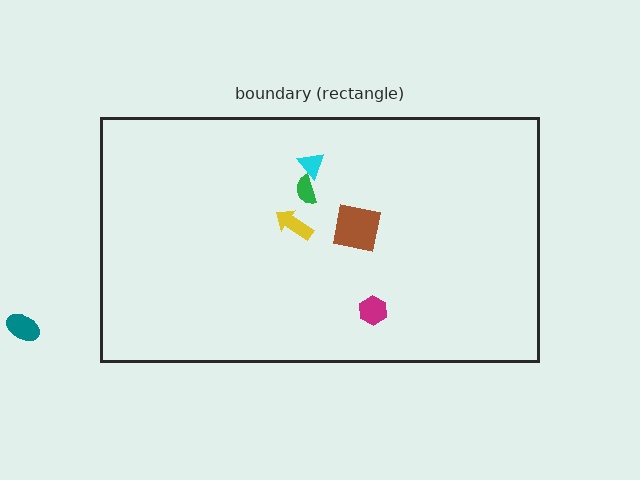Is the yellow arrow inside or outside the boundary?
Inside.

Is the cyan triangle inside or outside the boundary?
Inside.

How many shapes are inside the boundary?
5 inside, 1 outside.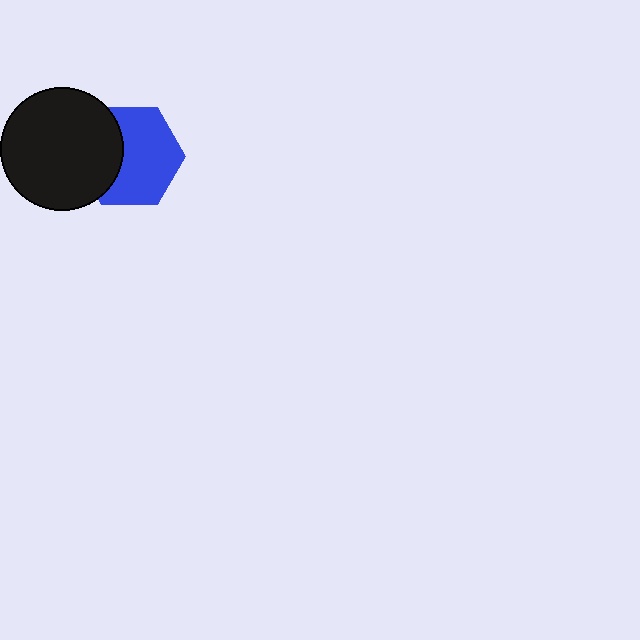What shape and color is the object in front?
The object in front is a black circle.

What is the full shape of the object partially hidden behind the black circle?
The partially hidden object is a blue hexagon.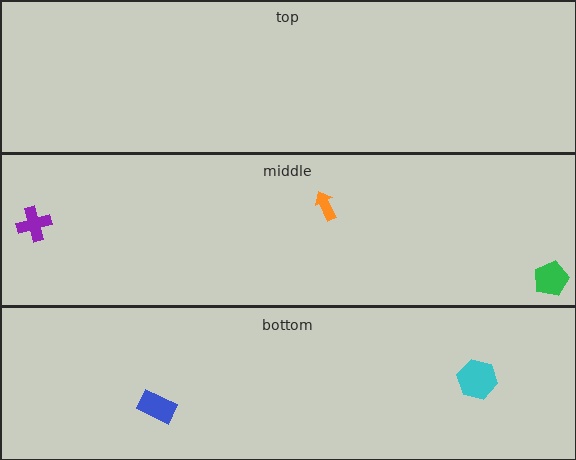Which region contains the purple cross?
The middle region.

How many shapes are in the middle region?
3.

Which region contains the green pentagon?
The middle region.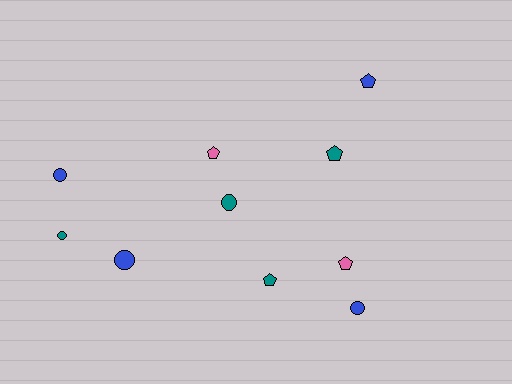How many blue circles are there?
There are 3 blue circles.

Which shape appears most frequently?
Pentagon, with 5 objects.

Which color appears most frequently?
Teal, with 4 objects.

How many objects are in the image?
There are 10 objects.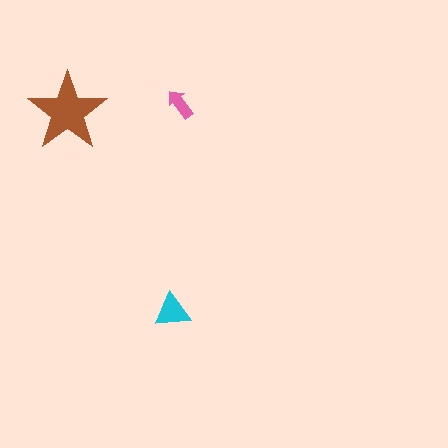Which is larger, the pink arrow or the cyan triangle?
The cyan triangle.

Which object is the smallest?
The pink arrow.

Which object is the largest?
The brown star.